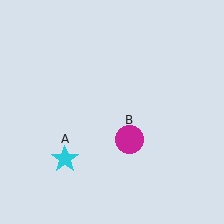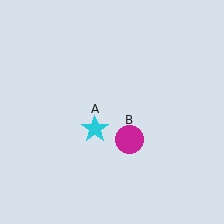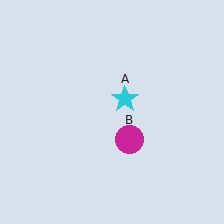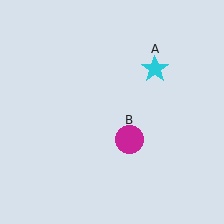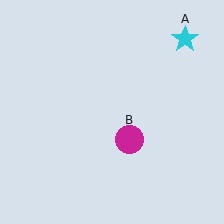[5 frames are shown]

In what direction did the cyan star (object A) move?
The cyan star (object A) moved up and to the right.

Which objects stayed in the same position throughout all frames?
Magenta circle (object B) remained stationary.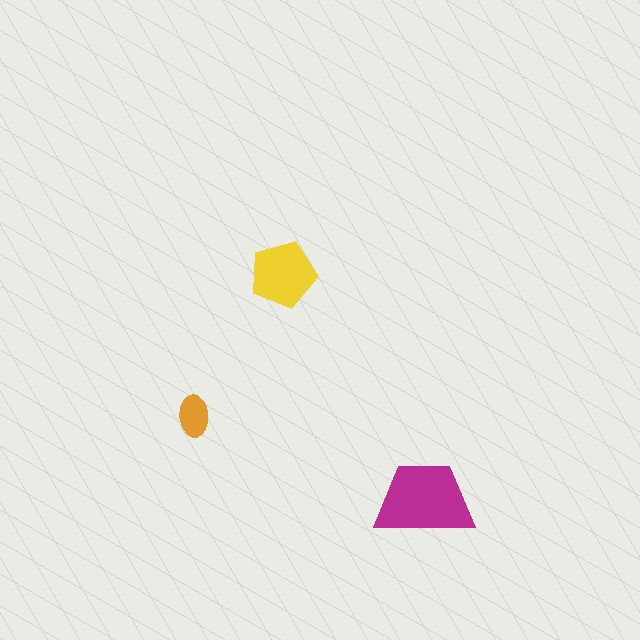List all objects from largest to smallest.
The magenta trapezoid, the yellow pentagon, the orange ellipse.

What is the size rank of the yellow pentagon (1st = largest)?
2nd.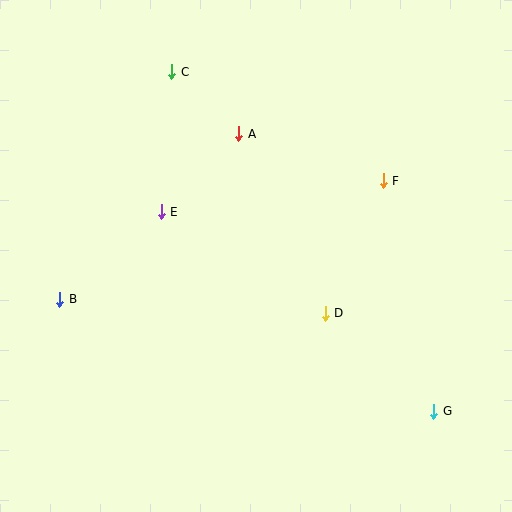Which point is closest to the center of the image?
Point D at (325, 313) is closest to the center.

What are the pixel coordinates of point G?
Point G is at (434, 411).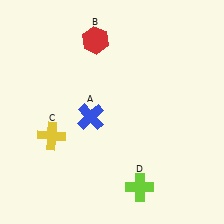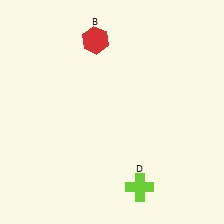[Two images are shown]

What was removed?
The yellow cross (C), the blue cross (A) were removed in Image 2.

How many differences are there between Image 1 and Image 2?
There are 2 differences between the two images.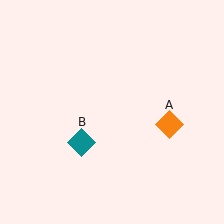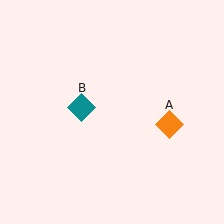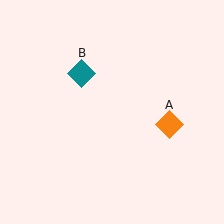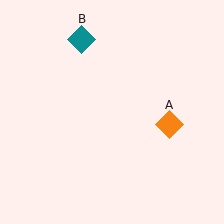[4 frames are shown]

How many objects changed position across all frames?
1 object changed position: teal diamond (object B).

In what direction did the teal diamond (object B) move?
The teal diamond (object B) moved up.